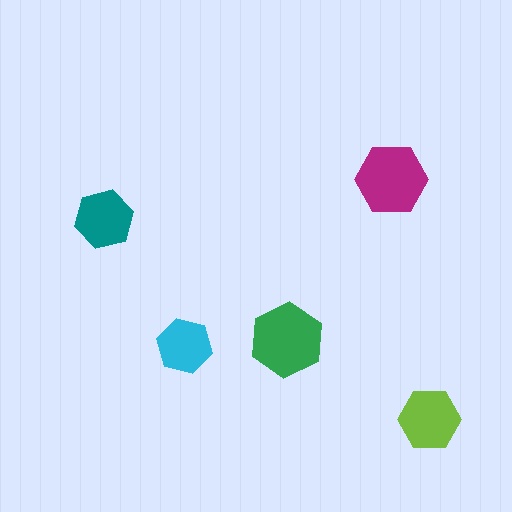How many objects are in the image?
There are 5 objects in the image.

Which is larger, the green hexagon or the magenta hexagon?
The green one.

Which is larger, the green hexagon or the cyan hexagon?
The green one.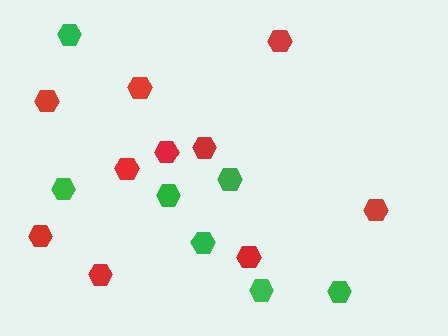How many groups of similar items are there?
There are 2 groups: one group of green hexagons (7) and one group of red hexagons (10).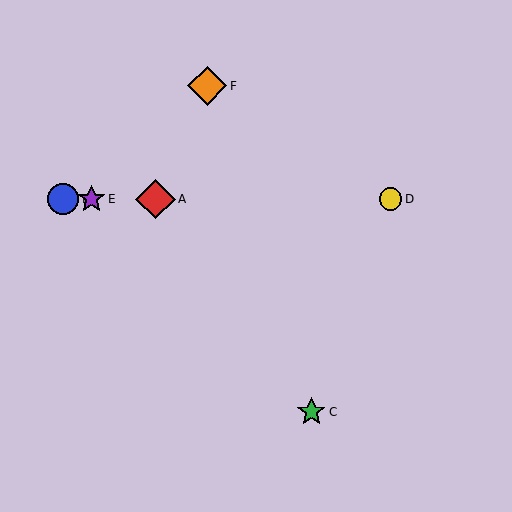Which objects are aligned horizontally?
Objects A, B, D, E are aligned horizontally.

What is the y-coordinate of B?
Object B is at y≈199.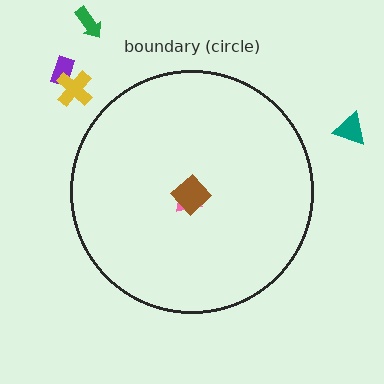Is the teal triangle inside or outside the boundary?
Outside.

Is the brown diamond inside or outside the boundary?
Inside.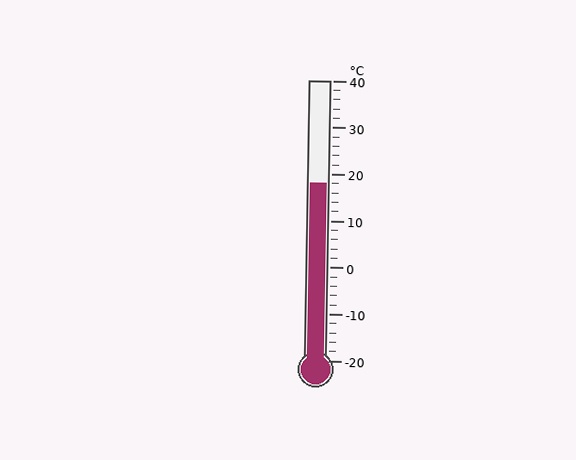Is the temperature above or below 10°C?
The temperature is above 10°C.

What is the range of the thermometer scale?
The thermometer scale ranges from -20°C to 40°C.